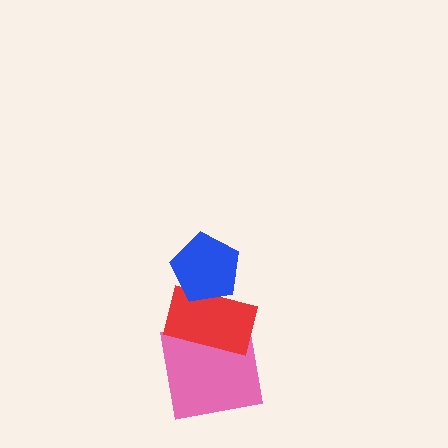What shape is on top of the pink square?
The red rectangle is on top of the pink square.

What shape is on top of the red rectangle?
The blue pentagon is on top of the red rectangle.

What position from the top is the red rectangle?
The red rectangle is 2nd from the top.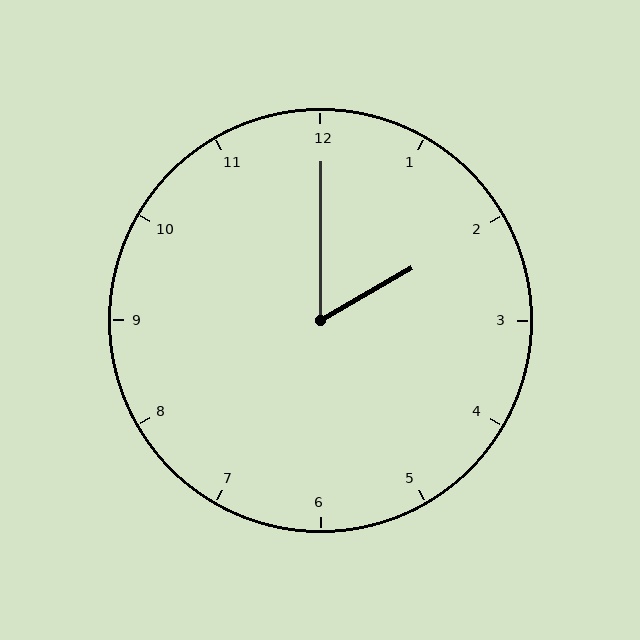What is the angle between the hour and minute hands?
Approximately 60 degrees.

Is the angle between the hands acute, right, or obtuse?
It is acute.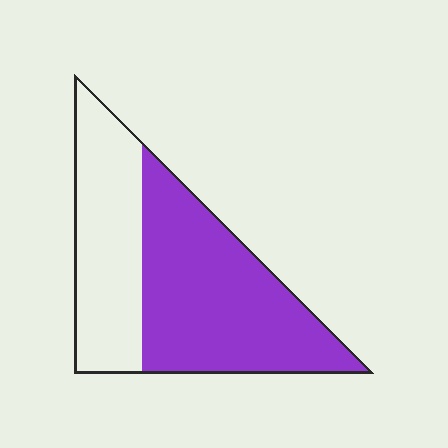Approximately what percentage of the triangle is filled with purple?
Approximately 60%.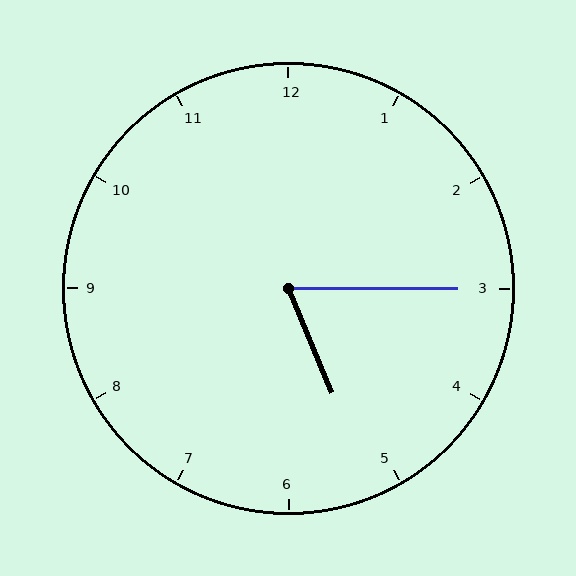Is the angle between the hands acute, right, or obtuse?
It is acute.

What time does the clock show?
5:15.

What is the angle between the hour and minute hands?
Approximately 68 degrees.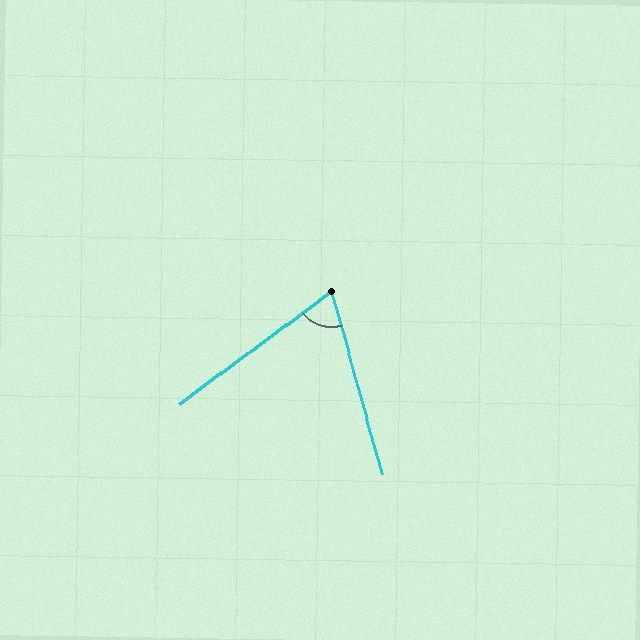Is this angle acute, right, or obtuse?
It is acute.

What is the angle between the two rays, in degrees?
Approximately 69 degrees.